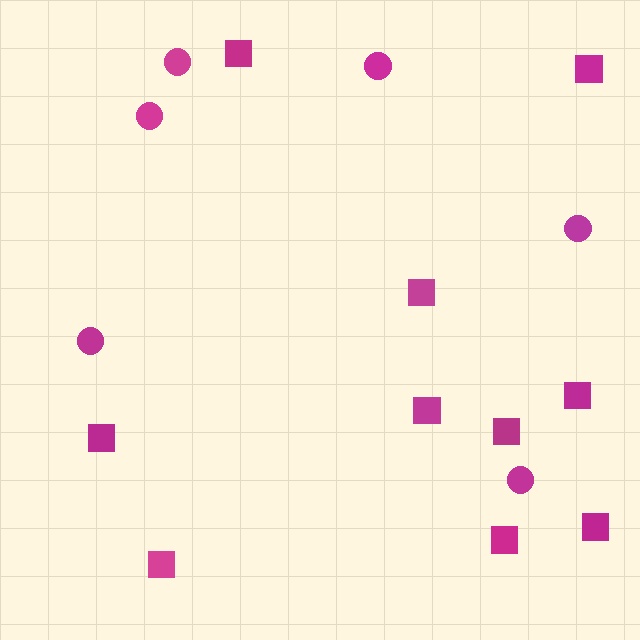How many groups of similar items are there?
There are 2 groups: one group of squares (10) and one group of circles (6).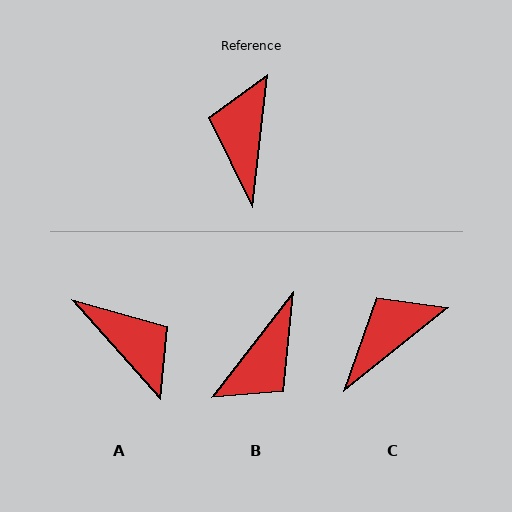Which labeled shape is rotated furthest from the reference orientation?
B, about 148 degrees away.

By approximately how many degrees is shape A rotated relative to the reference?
Approximately 132 degrees clockwise.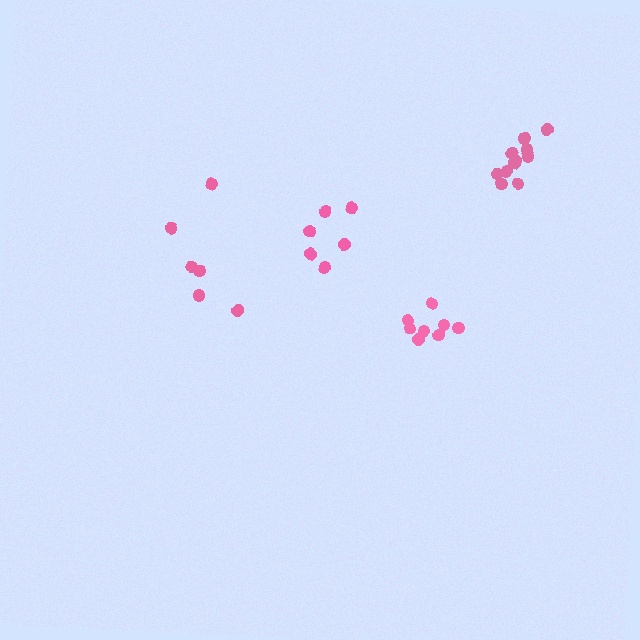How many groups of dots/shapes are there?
There are 4 groups.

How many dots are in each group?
Group 1: 6 dots, Group 2: 12 dots, Group 3: 6 dots, Group 4: 8 dots (32 total).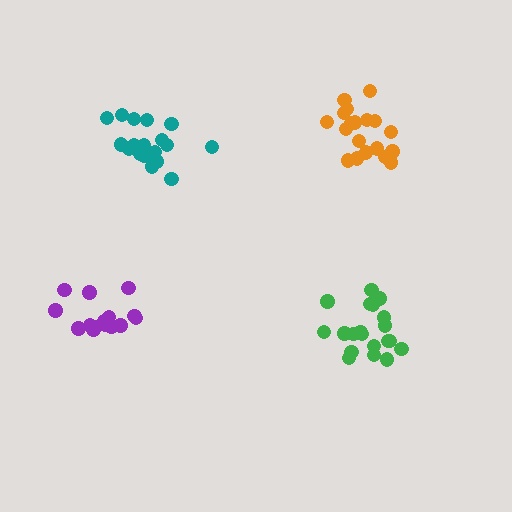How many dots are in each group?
Group 1: 20 dots, Group 2: 15 dots, Group 3: 20 dots, Group 4: 19 dots (74 total).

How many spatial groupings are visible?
There are 4 spatial groupings.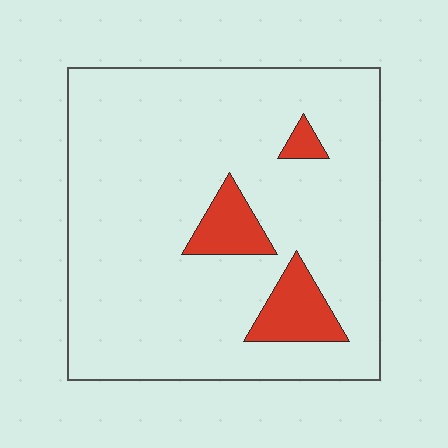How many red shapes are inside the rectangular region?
3.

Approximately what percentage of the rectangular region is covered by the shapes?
Approximately 10%.